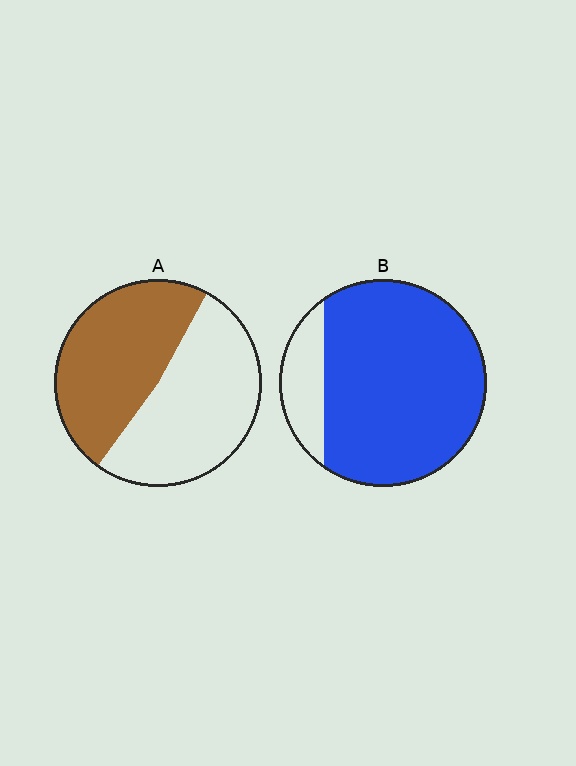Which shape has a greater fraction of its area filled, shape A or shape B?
Shape B.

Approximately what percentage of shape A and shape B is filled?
A is approximately 50% and B is approximately 85%.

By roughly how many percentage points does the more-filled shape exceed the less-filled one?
By roughly 35 percentage points (B over A).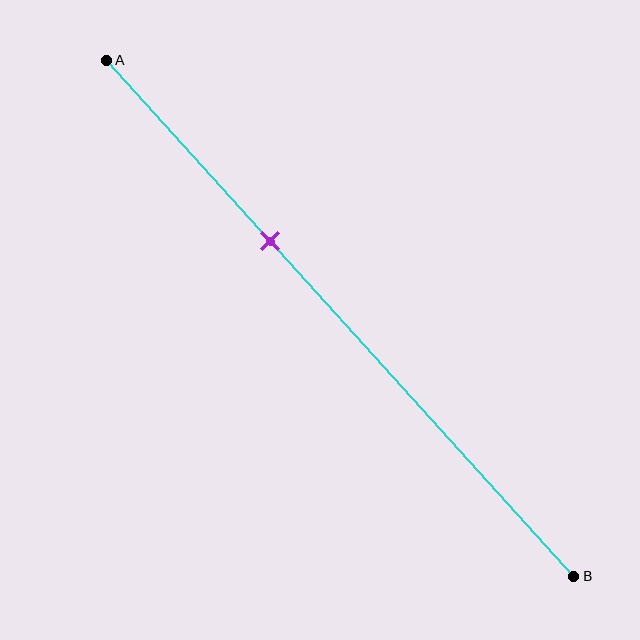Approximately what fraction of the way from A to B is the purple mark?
The purple mark is approximately 35% of the way from A to B.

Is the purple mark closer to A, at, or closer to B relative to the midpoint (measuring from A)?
The purple mark is closer to point A than the midpoint of segment AB.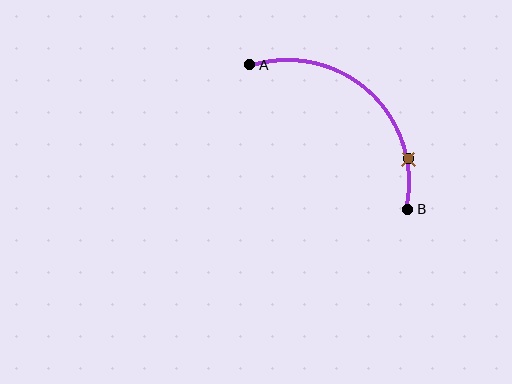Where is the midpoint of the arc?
The arc midpoint is the point on the curve farthest from the straight line joining A and B. It sits above and to the right of that line.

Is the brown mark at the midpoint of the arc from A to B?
No. The brown mark lies on the arc but is closer to endpoint B. The arc midpoint would be at the point on the curve equidistant along the arc from both A and B.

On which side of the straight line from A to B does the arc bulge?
The arc bulges above and to the right of the straight line connecting A and B.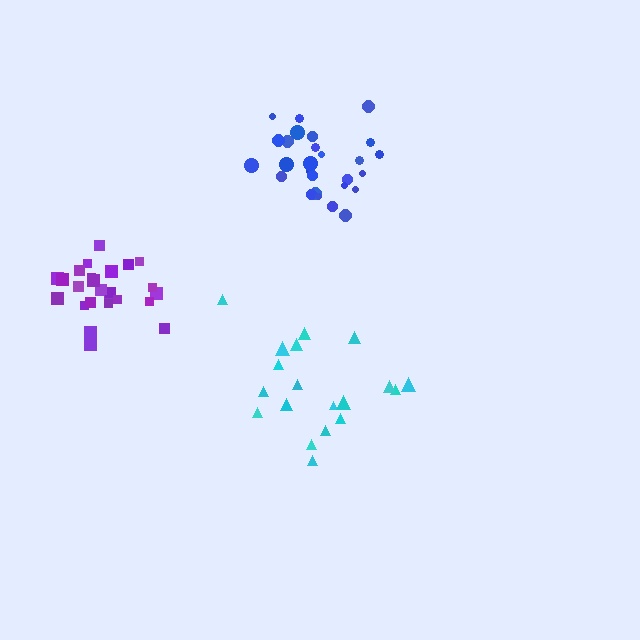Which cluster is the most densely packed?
Purple.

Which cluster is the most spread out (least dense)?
Cyan.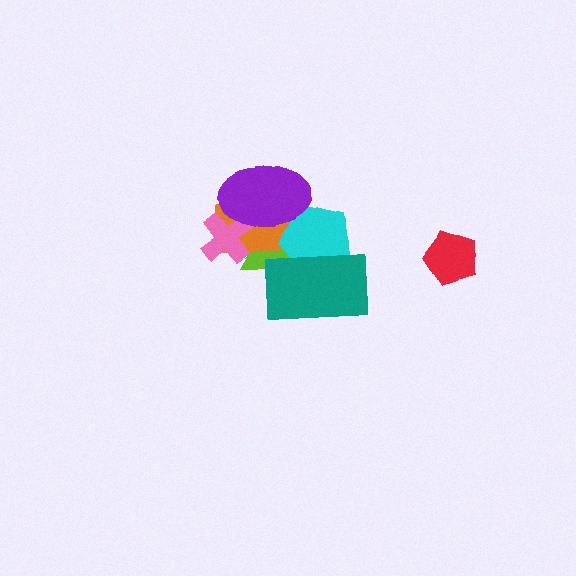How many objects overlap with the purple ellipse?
4 objects overlap with the purple ellipse.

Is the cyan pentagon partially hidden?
Yes, it is partially covered by another shape.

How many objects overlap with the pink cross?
3 objects overlap with the pink cross.